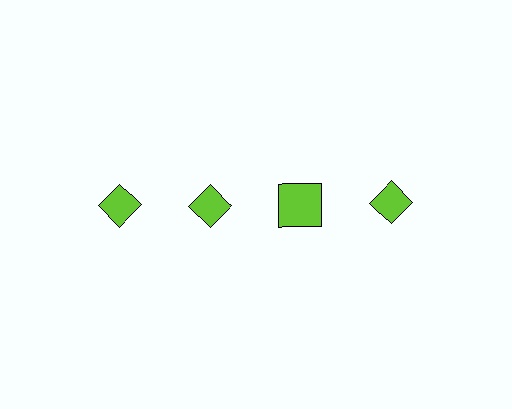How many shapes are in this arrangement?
There are 4 shapes arranged in a grid pattern.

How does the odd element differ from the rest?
It has a different shape: square instead of diamond.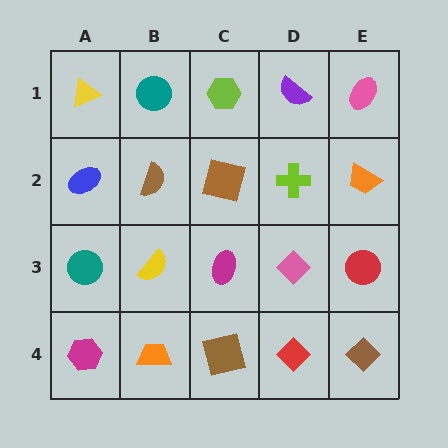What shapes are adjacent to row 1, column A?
A blue ellipse (row 2, column A), a teal circle (row 1, column B).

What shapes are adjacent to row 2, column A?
A yellow triangle (row 1, column A), a teal circle (row 3, column A), a brown semicircle (row 2, column B).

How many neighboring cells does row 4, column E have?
2.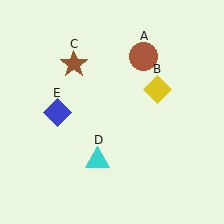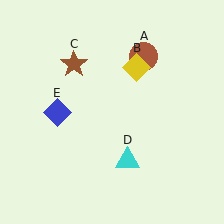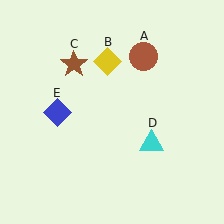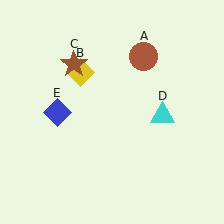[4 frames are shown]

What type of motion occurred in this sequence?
The yellow diamond (object B), cyan triangle (object D) rotated counterclockwise around the center of the scene.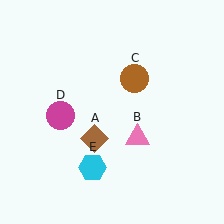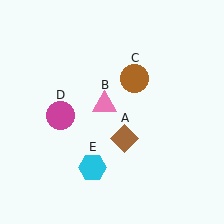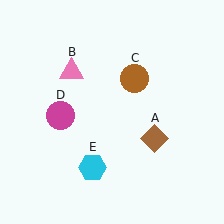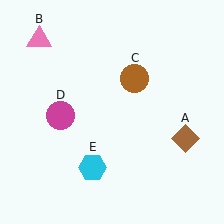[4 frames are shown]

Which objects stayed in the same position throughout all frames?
Brown circle (object C) and magenta circle (object D) and cyan hexagon (object E) remained stationary.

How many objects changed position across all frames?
2 objects changed position: brown diamond (object A), pink triangle (object B).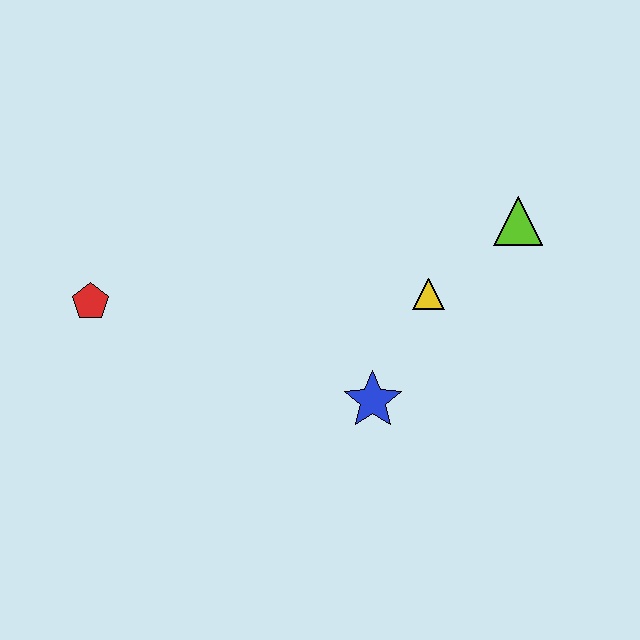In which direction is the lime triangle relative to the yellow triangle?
The lime triangle is to the right of the yellow triangle.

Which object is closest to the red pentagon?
The blue star is closest to the red pentagon.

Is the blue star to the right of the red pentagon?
Yes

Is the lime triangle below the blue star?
No